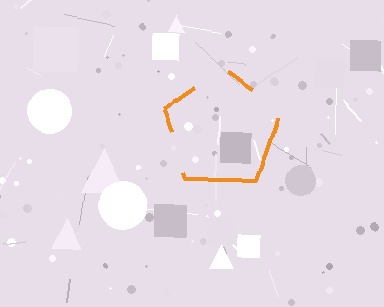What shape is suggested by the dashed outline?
The dashed outline suggests a pentagon.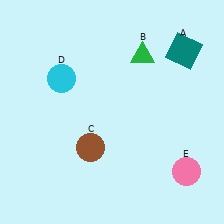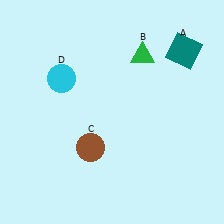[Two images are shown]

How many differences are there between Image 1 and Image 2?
There is 1 difference between the two images.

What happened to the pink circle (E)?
The pink circle (E) was removed in Image 2. It was in the bottom-right area of Image 1.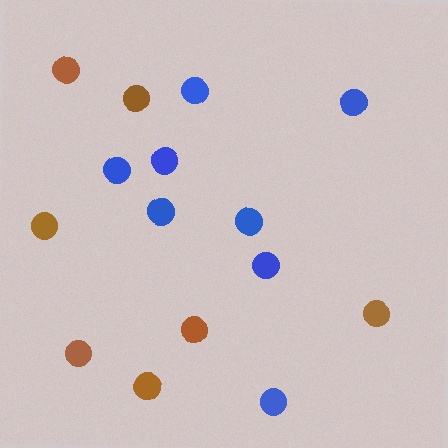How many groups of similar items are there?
There are 2 groups: one group of blue circles (8) and one group of brown circles (7).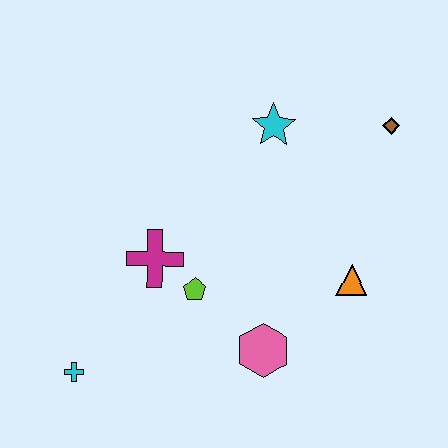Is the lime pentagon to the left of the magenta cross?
No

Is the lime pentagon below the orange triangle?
Yes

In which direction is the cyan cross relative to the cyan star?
The cyan cross is below the cyan star.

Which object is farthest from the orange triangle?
The cyan cross is farthest from the orange triangle.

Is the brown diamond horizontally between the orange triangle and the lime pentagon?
No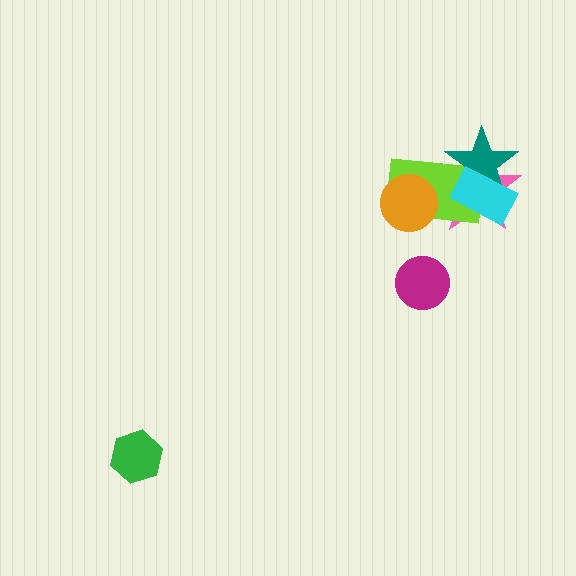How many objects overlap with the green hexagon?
0 objects overlap with the green hexagon.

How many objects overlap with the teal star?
3 objects overlap with the teal star.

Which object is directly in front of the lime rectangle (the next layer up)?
The teal star is directly in front of the lime rectangle.